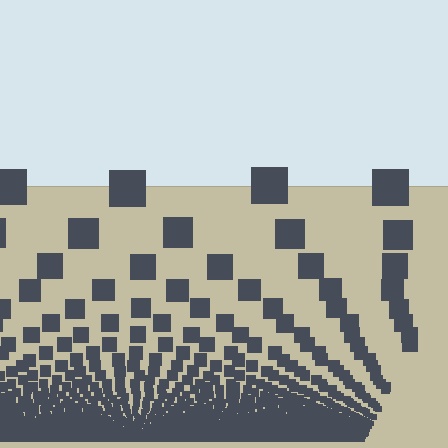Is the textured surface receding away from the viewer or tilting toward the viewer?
The surface appears to tilt toward the viewer. Texture elements get larger and sparser toward the top.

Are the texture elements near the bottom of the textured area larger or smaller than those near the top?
Smaller. The gradient is inverted — elements near the bottom are smaller and denser.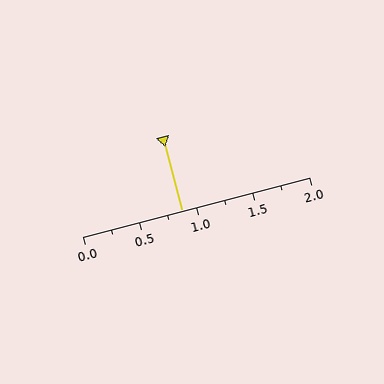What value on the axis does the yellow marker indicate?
The marker indicates approximately 0.88.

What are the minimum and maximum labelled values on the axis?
The axis runs from 0.0 to 2.0.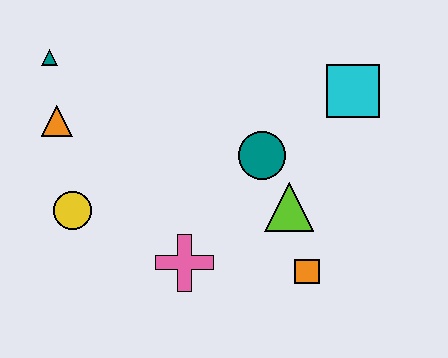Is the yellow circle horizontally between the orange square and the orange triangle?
Yes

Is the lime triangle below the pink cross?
No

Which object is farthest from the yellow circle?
The cyan square is farthest from the yellow circle.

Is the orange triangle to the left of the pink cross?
Yes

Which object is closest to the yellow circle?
The orange triangle is closest to the yellow circle.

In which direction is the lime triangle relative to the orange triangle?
The lime triangle is to the right of the orange triangle.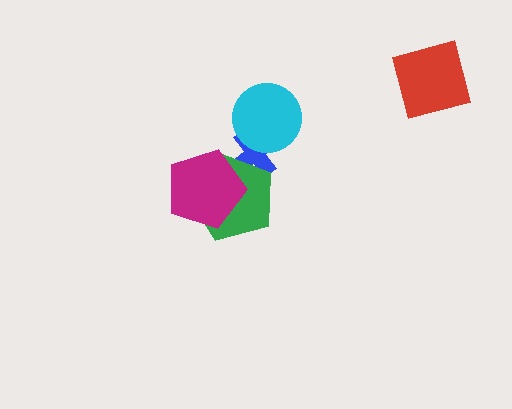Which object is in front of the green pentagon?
The magenta pentagon is in front of the green pentagon.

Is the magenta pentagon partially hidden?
No, no other shape covers it.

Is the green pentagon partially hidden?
Yes, it is partially covered by another shape.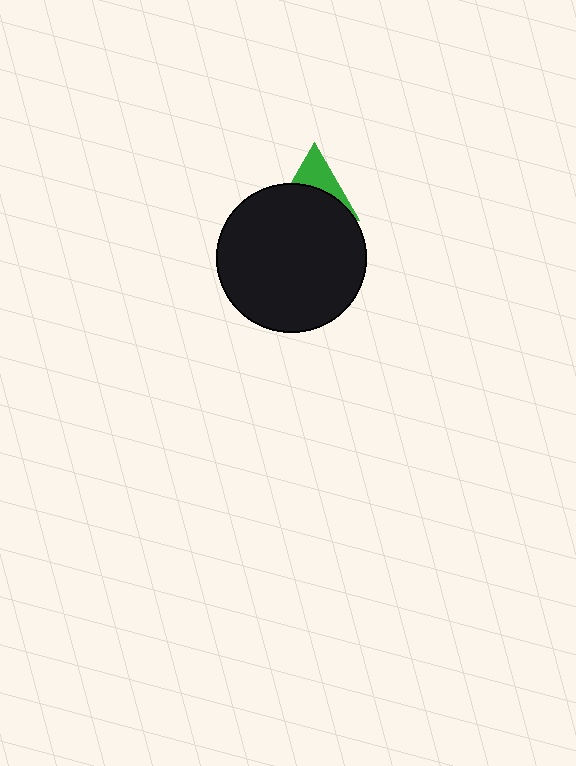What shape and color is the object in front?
The object in front is a black circle.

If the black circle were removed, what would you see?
You would see the complete green triangle.